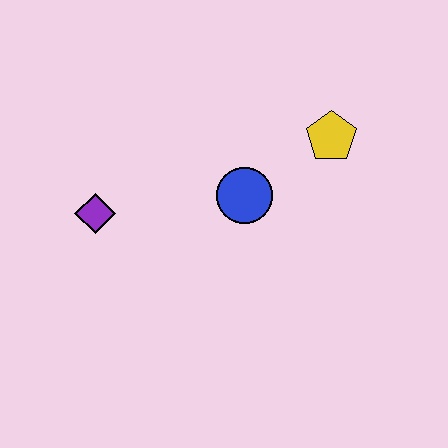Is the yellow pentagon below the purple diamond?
No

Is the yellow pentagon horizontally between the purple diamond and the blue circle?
No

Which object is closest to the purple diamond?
The blue circle is closest to the purple diamond.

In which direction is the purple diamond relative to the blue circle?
The purple diamond is to the left of the blue circle.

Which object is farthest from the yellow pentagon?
The purple diamond is farthest from the yellow pentagon.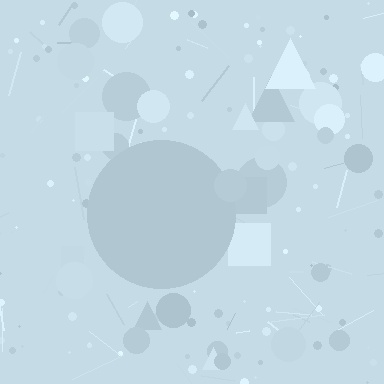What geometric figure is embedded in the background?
A circle is embedded in the background.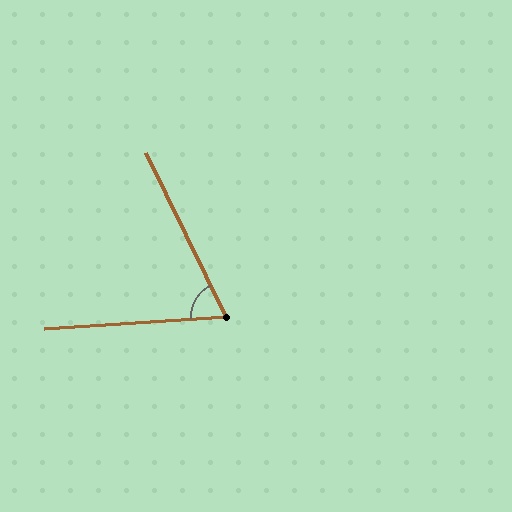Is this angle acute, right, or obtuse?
It is acute.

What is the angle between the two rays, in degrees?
Approximately 68 degrees.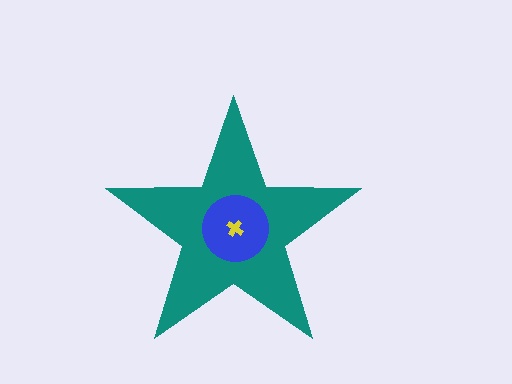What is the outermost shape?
The teal star.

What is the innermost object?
The yellow cross.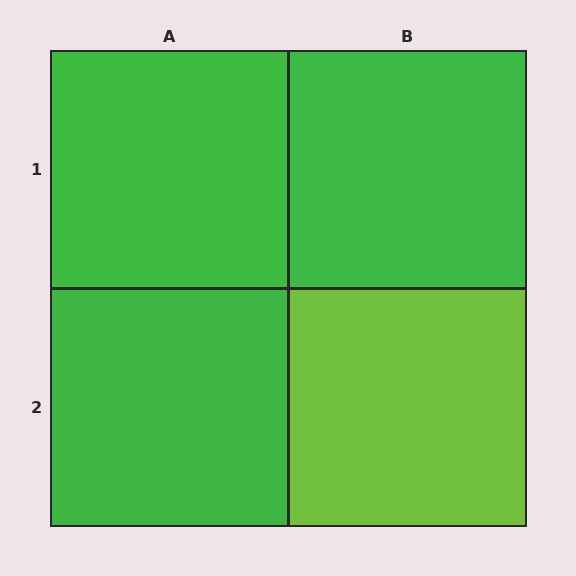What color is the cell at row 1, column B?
Green.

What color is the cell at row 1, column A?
Green.